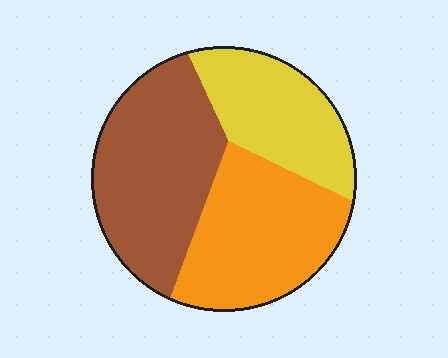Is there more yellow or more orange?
Orange.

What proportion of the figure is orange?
Orange covers roughly 35% of the figure.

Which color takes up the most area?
Brown, at roughly 40%.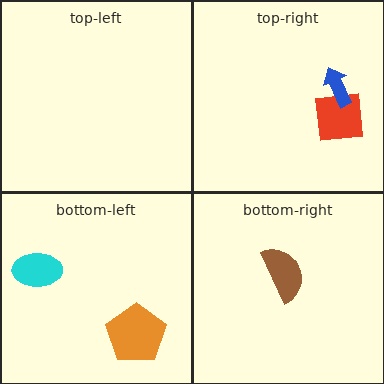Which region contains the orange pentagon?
The bottom-left region.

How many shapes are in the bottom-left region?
2.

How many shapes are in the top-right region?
2.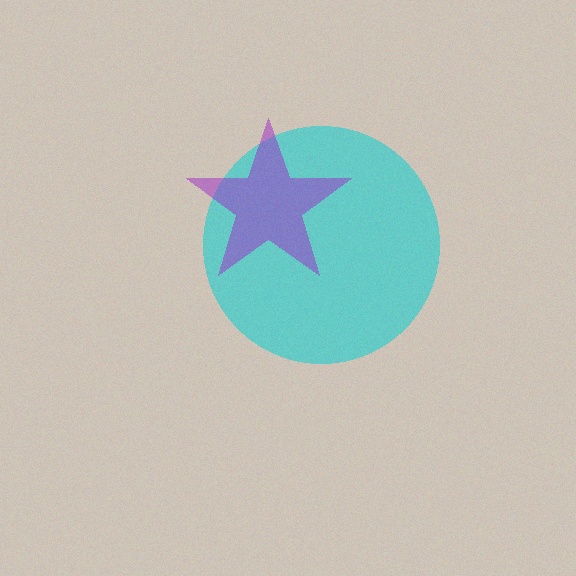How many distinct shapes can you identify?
There are 2 distinct shapes: a cyan circle, a purple star.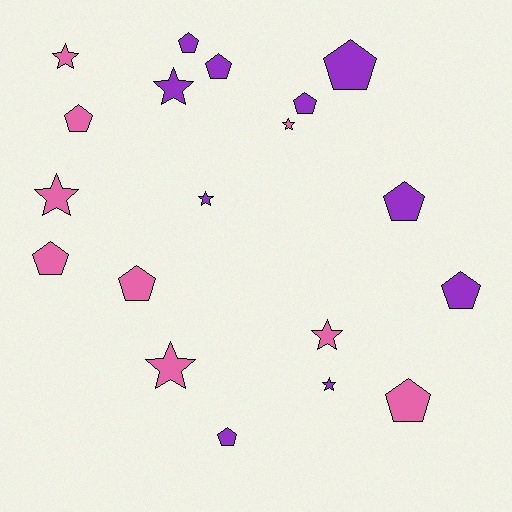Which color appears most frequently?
Purple, with 10 objects.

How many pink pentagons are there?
There are 4 pink pentagons.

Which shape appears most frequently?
Pentagon, with 11 objects.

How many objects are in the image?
There are 19 objects.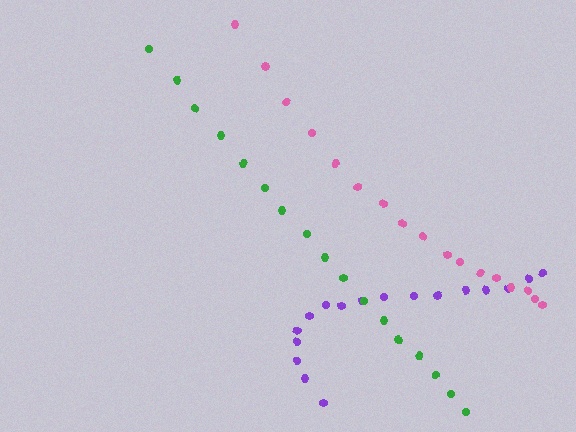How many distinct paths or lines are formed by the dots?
There are 3 distinct paths.